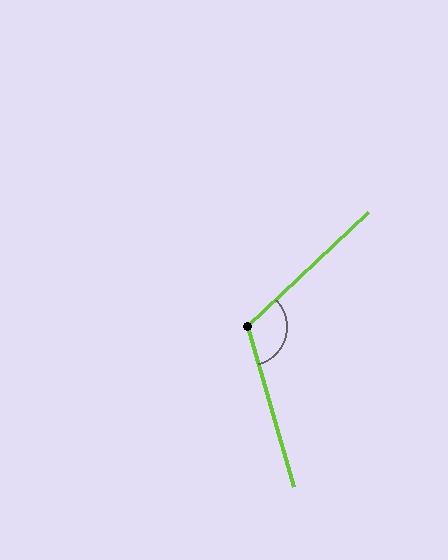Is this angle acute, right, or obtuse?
It is obtuse.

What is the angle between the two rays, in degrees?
Approximately 118 degrees.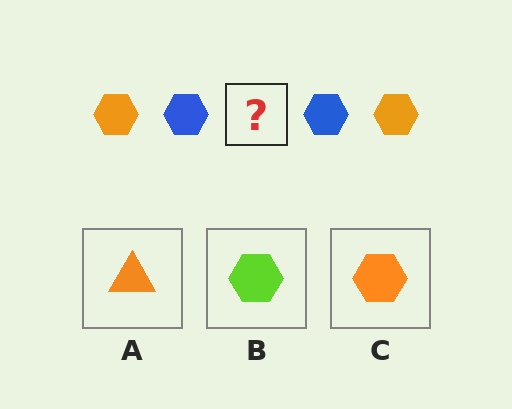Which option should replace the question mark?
Option C.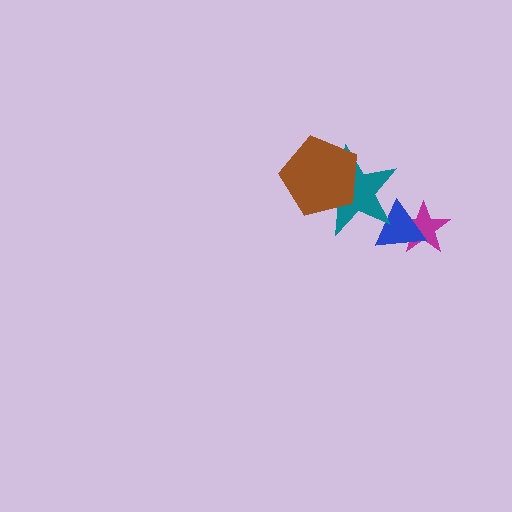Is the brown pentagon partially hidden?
No, no other shape covers it.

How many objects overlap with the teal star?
2 objects overlap with the teal star.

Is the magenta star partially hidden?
Yes, it is partially covered by another shape.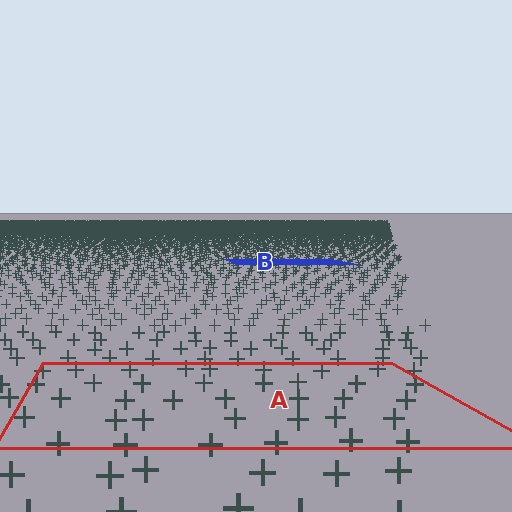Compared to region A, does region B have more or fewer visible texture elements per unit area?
Region B has more texture elements per unit area — they are packed more densely because it is farther away.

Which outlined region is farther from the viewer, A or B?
Region B is farther from the viewer — the texture elements inside it appear smaller and more densely packed.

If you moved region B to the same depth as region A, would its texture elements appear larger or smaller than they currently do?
They would appear larger. At a closer depth, the same texture elements are projected at a bigger on-screen size.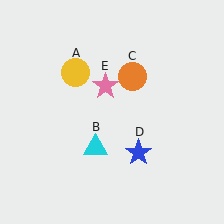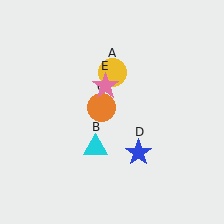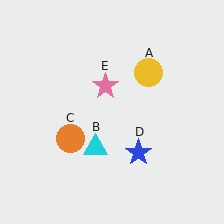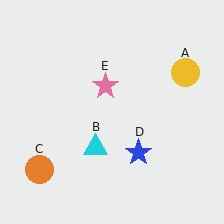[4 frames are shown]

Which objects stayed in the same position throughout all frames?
Cyan triangle (object B) and blue star (object D) and pink star (object E) remained stationary.